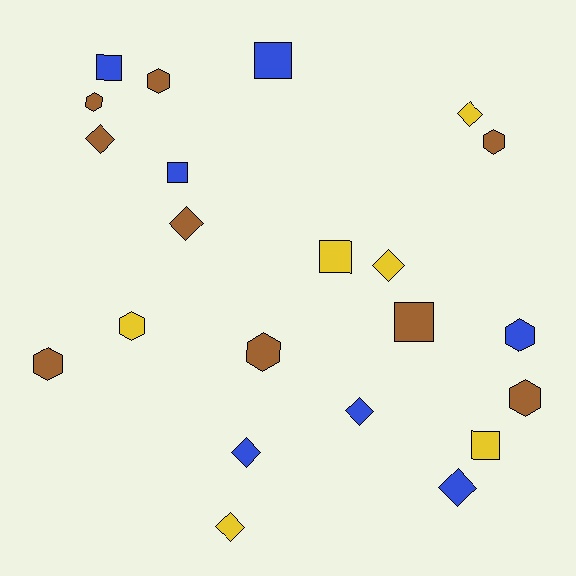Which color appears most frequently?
Brown, with 9 objects.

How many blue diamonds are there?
There are 3 blue diamonds.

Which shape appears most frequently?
Diamond, with 8 objects.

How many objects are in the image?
There are 22 objects.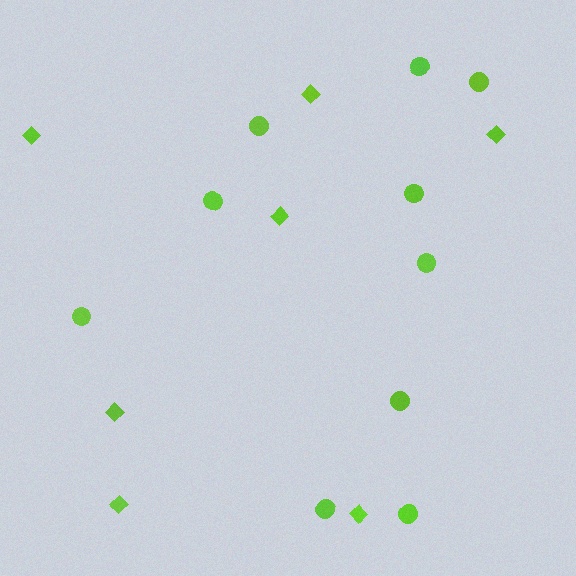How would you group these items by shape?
There are 2 groups: one group of circles (10) and one group of diamonds (7).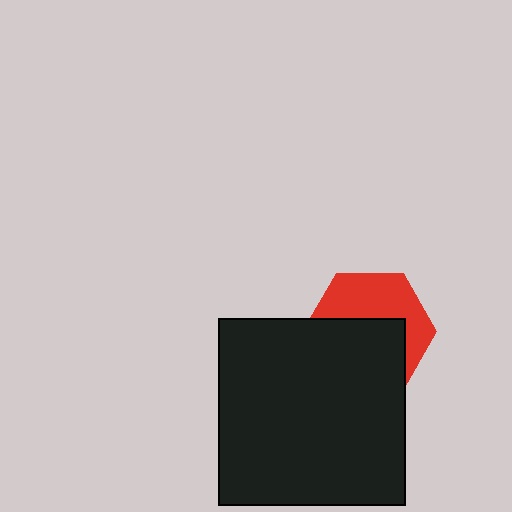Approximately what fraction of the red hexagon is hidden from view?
Roughly 54% of the red hexagon is hidden behind the black square.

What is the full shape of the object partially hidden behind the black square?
The partially hidden object is a red hexagon.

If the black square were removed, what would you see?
You would see the complete red hexagon.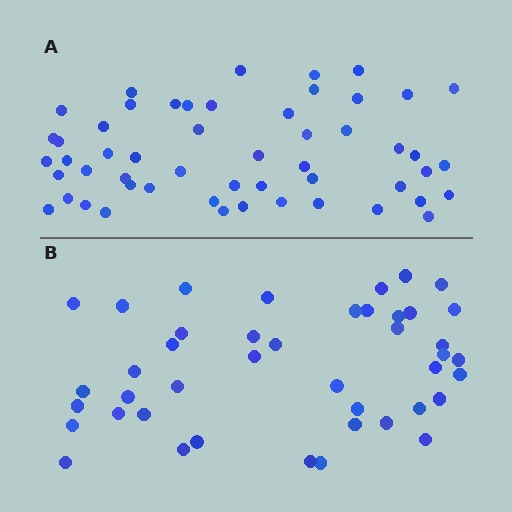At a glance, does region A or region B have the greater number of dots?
Region A (the top region) has more dots.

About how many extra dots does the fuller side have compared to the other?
Region A has roughly 10 or so more dots than region B.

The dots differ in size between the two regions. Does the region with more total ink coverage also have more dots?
No. Region B has more total ink coverage because its dots are larger, but region A actually contains more individual dots. Total area can be misleading — the number of items is what matters here.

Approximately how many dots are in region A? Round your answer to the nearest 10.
About 50 dots. (The exact count is 53, which rounds to 50.)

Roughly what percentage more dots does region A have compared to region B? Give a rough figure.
About 25% more.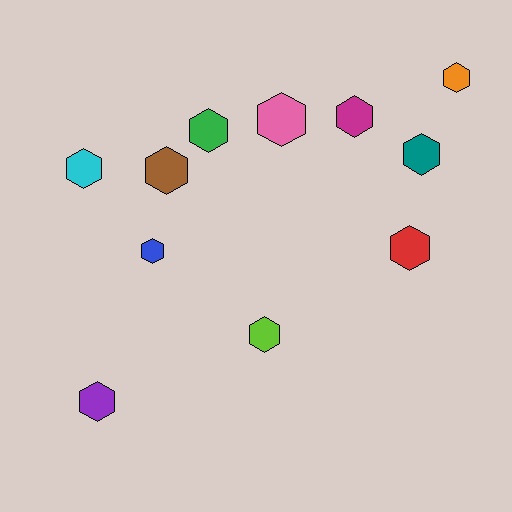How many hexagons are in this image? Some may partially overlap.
There are 11 hexagons.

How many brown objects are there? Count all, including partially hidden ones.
There is 1 brown object.